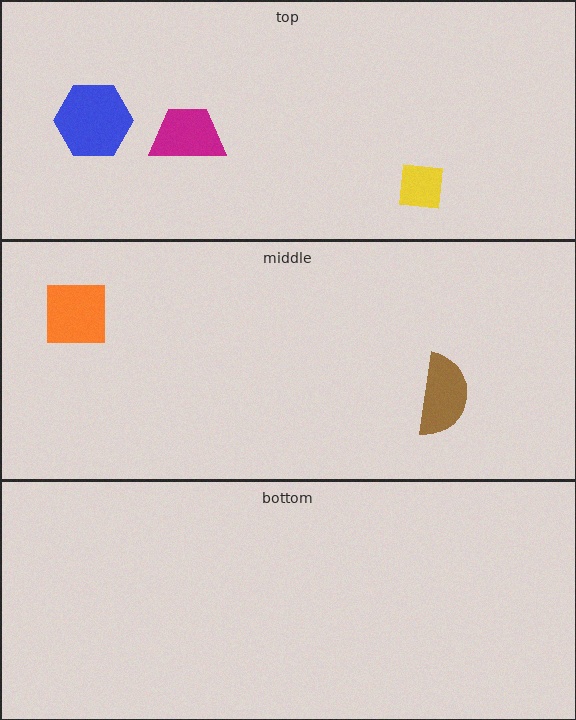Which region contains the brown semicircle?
The middle region.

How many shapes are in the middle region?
2.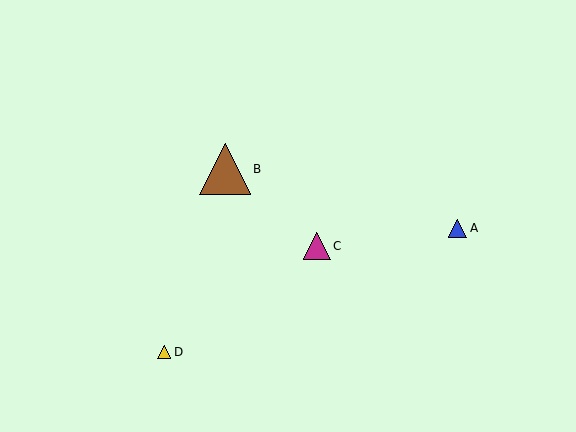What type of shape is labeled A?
Shape A is a blue triangle.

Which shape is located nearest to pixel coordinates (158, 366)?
The yellow triangle (labeled D) at (164, 352) is nearest to that location.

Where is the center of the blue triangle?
The center of the blue triangle is at (458, 228).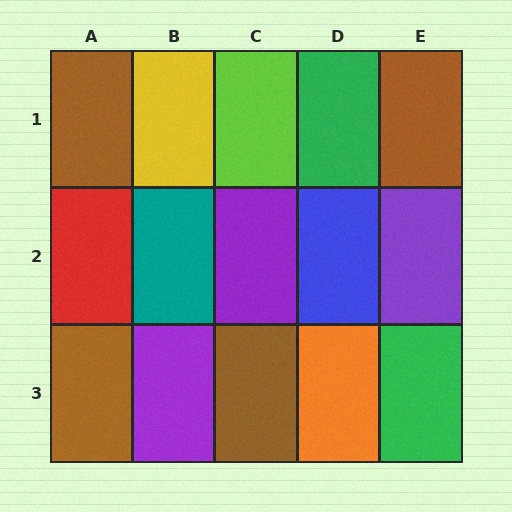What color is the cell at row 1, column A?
Brown.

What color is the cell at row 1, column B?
Yellow.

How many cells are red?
1 cell is red.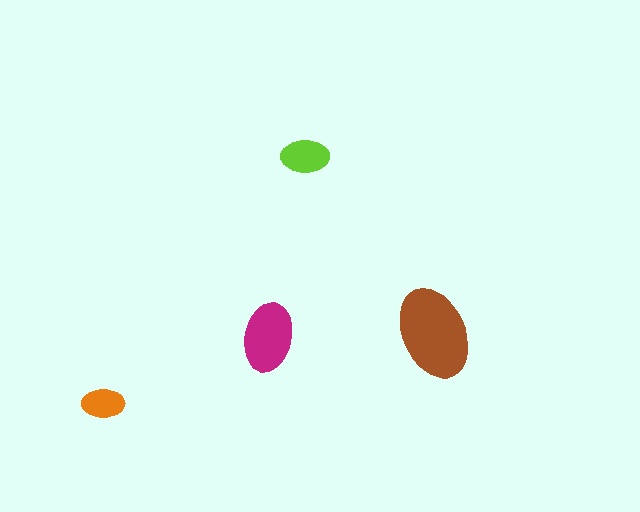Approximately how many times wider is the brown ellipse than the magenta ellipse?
About 1.5 times wider.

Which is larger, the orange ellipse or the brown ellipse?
The brown one.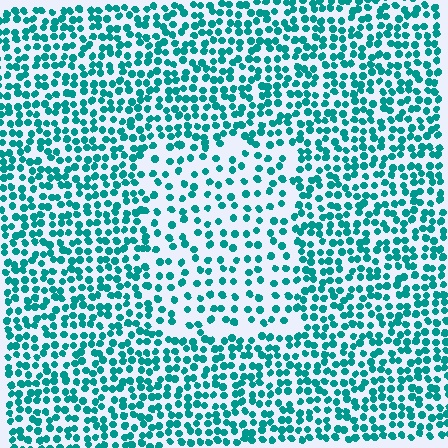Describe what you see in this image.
The image contains small teal elements arranged at two different densities. A rectangle-shaped region is visible where the elements are less densely packed than the surrounding area.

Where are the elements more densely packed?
The elements are more densely packed outside the rectangle boundary.